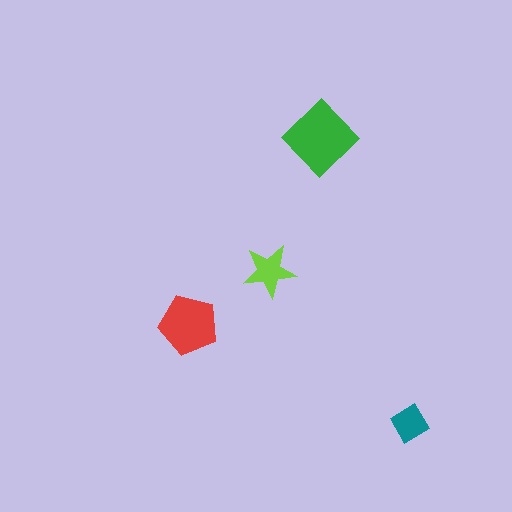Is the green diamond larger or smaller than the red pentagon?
Larger.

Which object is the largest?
The green diamond.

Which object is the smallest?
The teal diamond.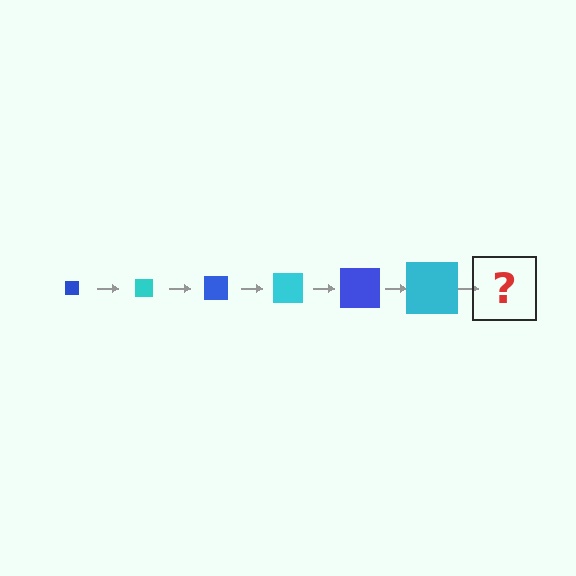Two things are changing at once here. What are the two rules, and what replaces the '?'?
The two rules are that the square grows larger each step and the color cycles through blue and cyan. The '?' should be a blue square, larger than the previous one.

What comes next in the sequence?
The next element should be a blue square, larger than the previous one.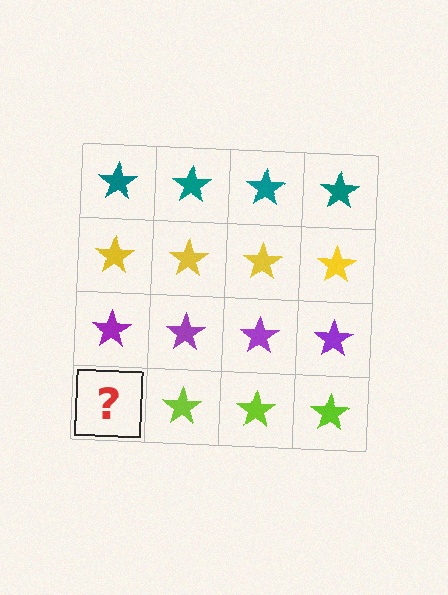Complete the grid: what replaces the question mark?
The question mark should be replaced with a lime star.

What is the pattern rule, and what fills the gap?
The rule is that each row has a consistent color. The gap should be filled with a lime star.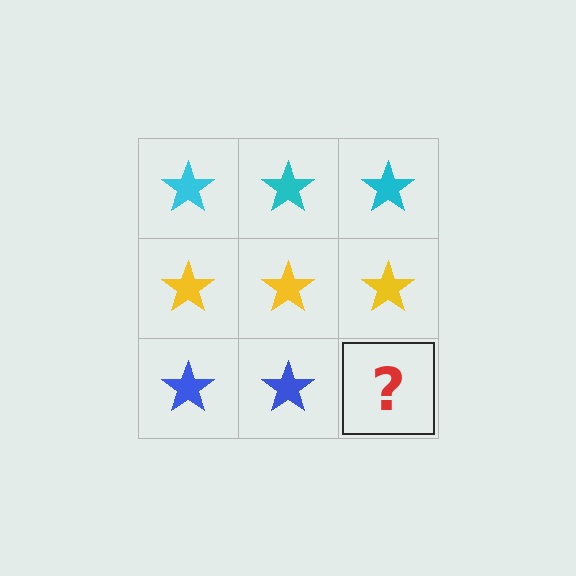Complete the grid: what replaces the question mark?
The question mark should be replaced with a blue star.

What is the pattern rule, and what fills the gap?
The rule is that each row has a consistent color. The gap should be filled with a blue star.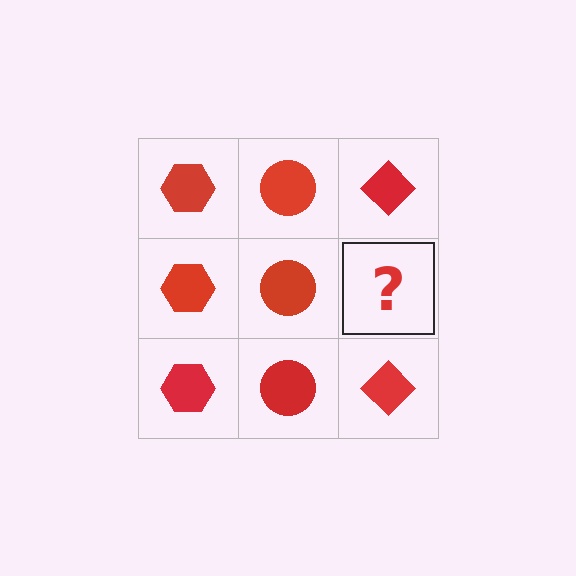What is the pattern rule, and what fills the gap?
The rule is that each column has a consistent shape. The gap should be filled with a red diamond.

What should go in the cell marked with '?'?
The missing cell should contain a red diamond.